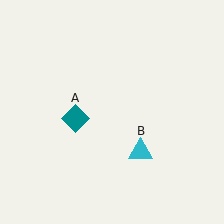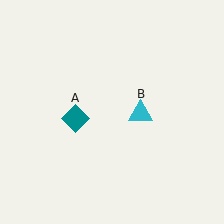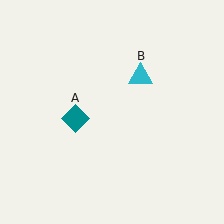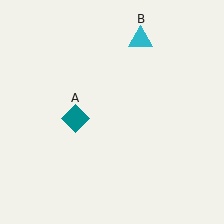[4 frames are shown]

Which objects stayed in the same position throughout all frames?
Teal diamond (object A) remained stationary.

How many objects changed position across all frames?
1 object changed position: cyan triangle (object B).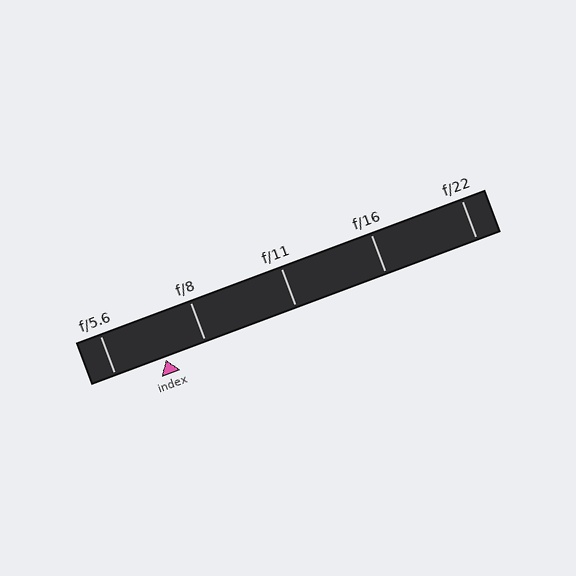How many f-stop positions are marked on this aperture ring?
There are 5 f-stop positions marked.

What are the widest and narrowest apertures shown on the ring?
The widest aperture shown is f/5.6 and the narrowest is f/22.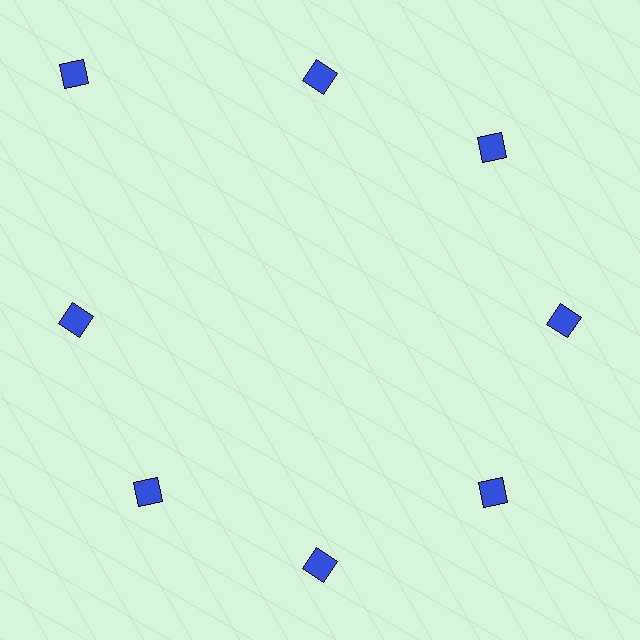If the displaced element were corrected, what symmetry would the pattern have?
It would have 8-fold rotational symmetry — the pattern would map onto itself every 45 degrees.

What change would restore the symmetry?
The symmetry would be restored by moving it inward, back onto the ring so that all 8 diamonds sit at equal angles and equal distance from the center.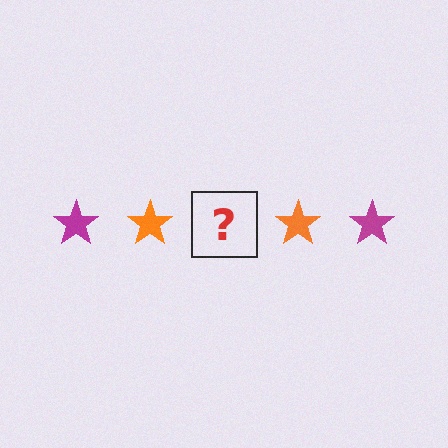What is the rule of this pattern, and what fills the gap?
The rule is that the pattern cycles through magenta, orange stars. The gap should be filled with a magenta star.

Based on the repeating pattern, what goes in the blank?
The blank should be a magenta star.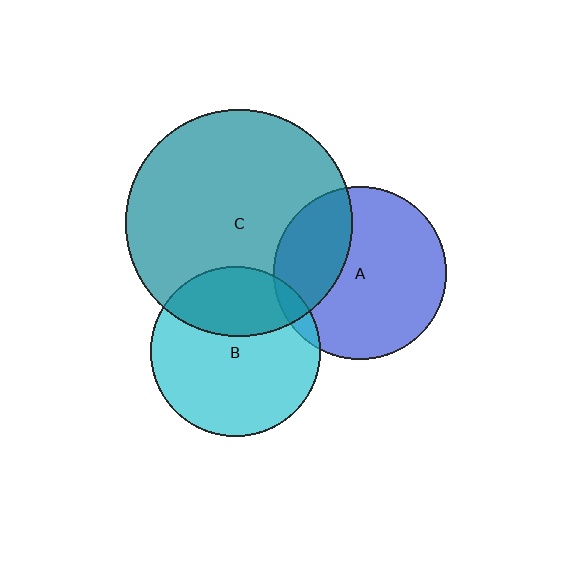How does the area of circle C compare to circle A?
Approximately 1.7 times.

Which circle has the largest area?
Circle C (teal).